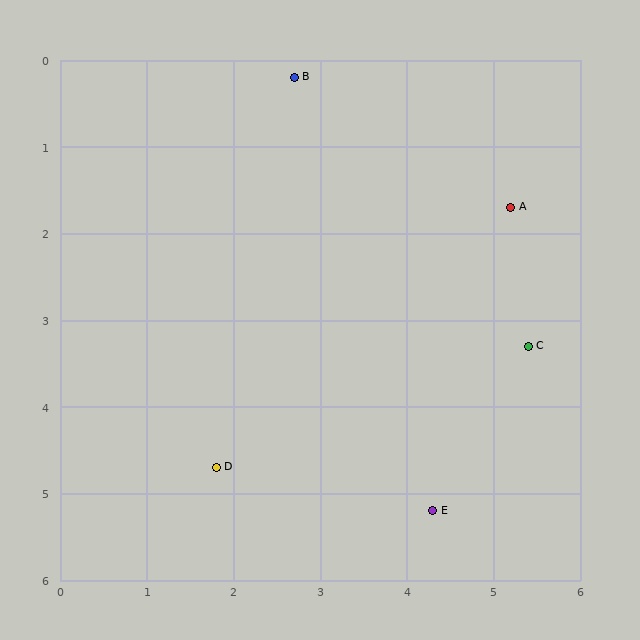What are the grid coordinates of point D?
Point D is at approximately (1.8, 4.7).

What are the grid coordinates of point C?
Point C is at approximately (5.4, 3.3).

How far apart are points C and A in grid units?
Points C and A are about 1.6 grid units apart.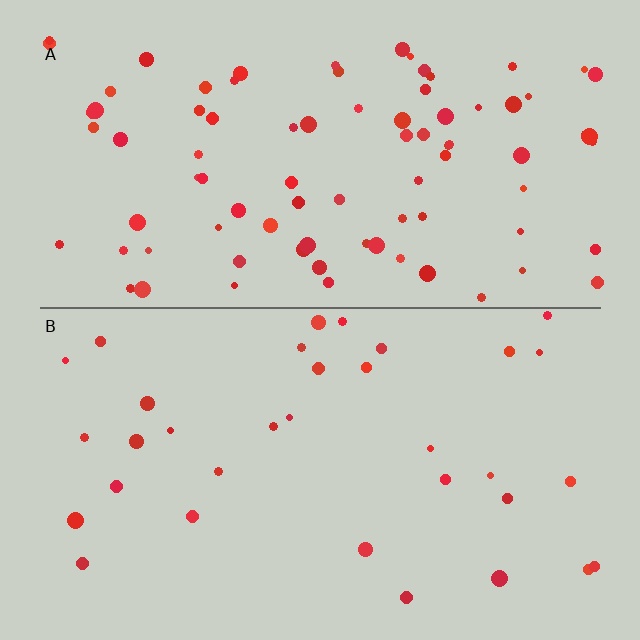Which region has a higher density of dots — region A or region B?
A (the top).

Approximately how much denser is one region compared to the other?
Approximately 2.5× — region A over region B.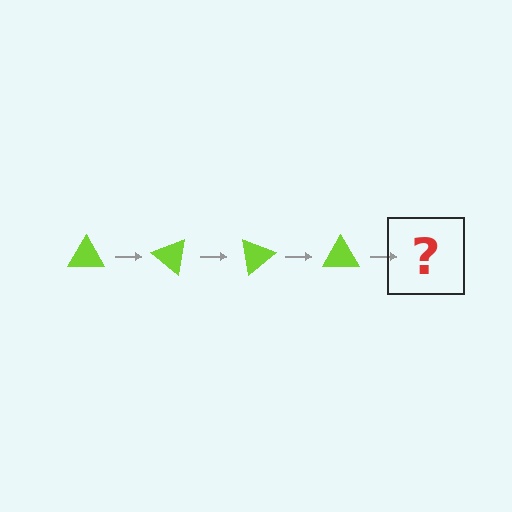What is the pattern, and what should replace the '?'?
The pattern is that the triangle rotates 40 degrees each step. The '?' should be a lime triangle rotated 160 degrees.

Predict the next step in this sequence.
The next step is a lime triangle rotated 160 degrees.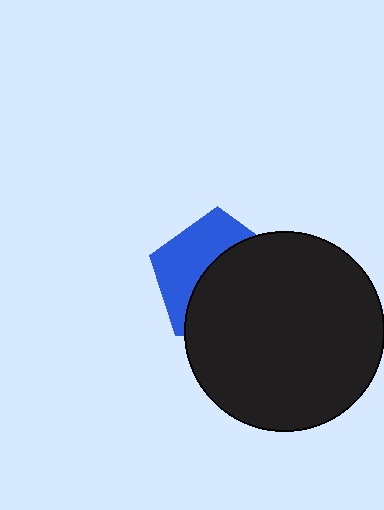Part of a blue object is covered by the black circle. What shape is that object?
It is a pentagon.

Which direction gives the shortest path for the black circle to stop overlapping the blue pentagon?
Moving toward the lower-right gives the shortest separation.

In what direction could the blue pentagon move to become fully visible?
The blue pentagon could move toward the upper-left. That would shift it out from behind the black circle entirely.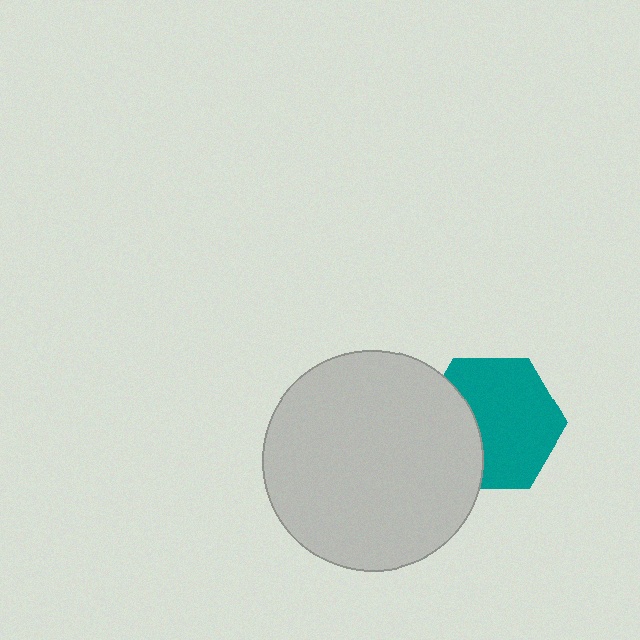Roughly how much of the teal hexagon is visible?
Most of it is visible (roughly 68%).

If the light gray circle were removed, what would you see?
You would see the complete teal hexagon.